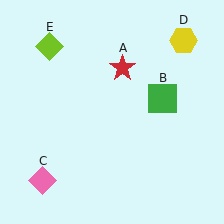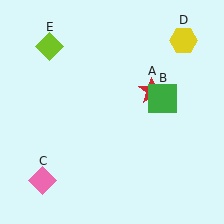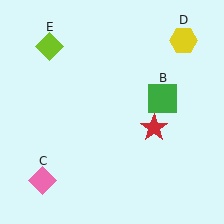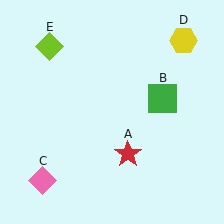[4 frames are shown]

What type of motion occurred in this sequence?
The red star (object A) rotated clockwise around the center of the scene.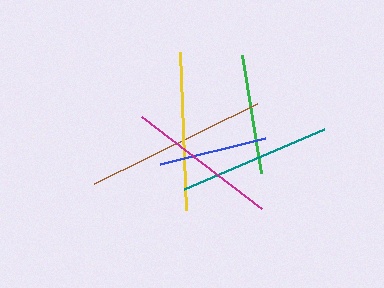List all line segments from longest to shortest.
From longest to shortest: brown, yellow, teal, magenta, green, blue.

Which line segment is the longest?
The brown line is the longest at approximately 182 pixels.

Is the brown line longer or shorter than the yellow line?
The brown line is longer than the yellow line.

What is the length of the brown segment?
The brown segment is approximately 182 pixels long.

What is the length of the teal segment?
The teal segment is approximately 151 pixels long.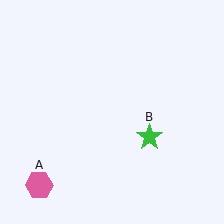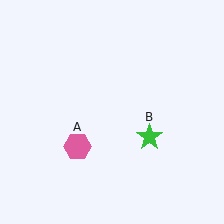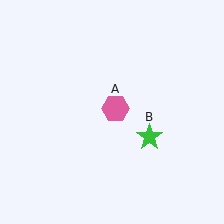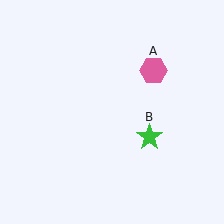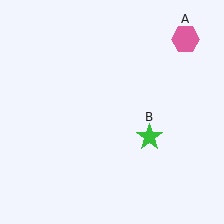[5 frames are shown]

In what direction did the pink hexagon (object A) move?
The pink hexagon (object A) moved up and to the right.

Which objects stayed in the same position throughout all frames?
Green star (object B) remained stationary.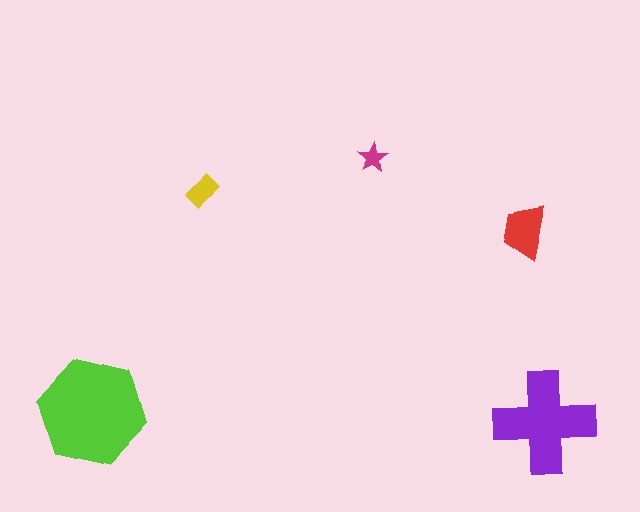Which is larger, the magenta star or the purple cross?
The purple cross.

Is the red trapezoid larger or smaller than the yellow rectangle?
Larger.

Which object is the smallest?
The magenta star.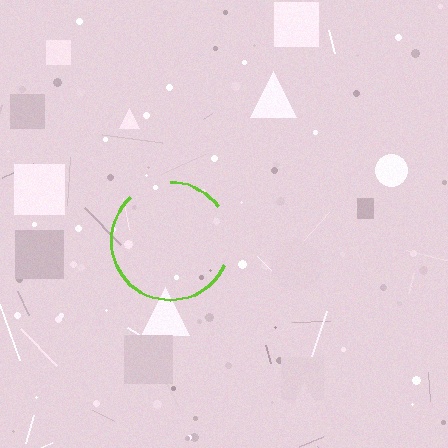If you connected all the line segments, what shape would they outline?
They would outline a circle.